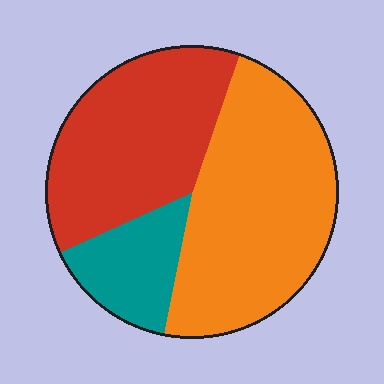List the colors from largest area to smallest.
From largest to smallest: orange, red, teal.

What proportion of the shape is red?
Red covers 37% of the shape.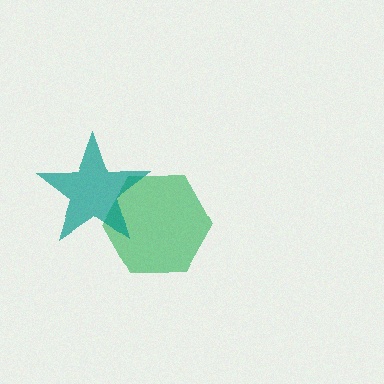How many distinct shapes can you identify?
There are 2 distinct shapes: a green hexagon, a teal star.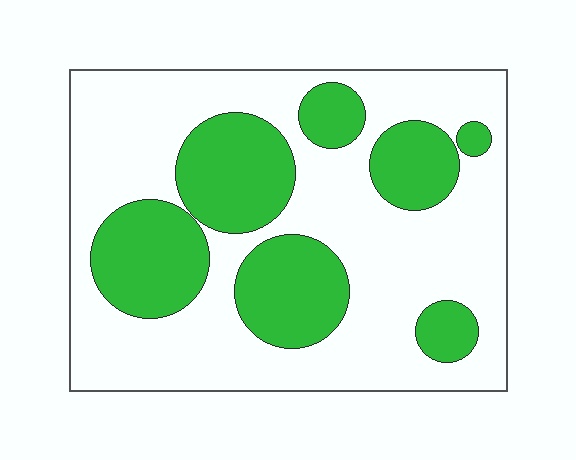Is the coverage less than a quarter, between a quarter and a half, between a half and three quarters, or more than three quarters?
Between a quarter and a half.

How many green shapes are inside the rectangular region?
7.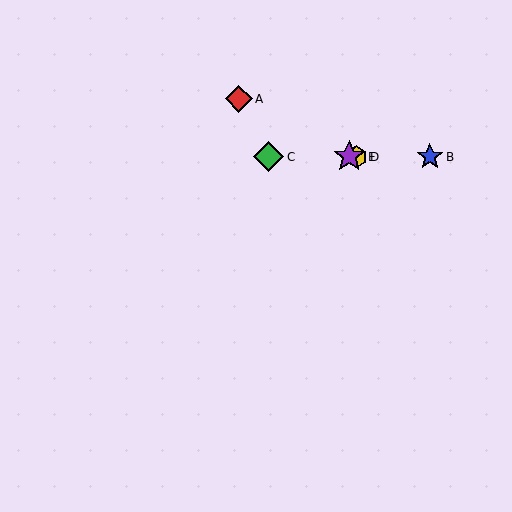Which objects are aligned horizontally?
Objects B, C, D, E are aligned horizontally.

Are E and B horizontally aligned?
Yes, both are at y≈157.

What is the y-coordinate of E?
Object E is at y≈157.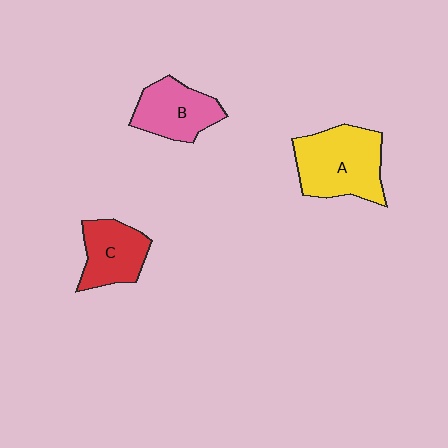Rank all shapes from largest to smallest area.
From largest to smallest: A (yellow), B (pink), C (red).